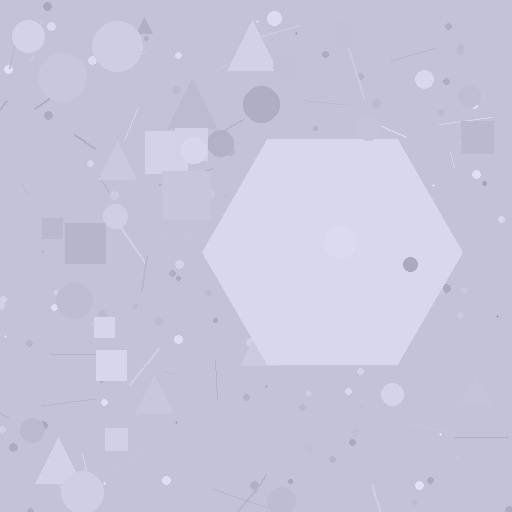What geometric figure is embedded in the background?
A hexagon is embedded in the background.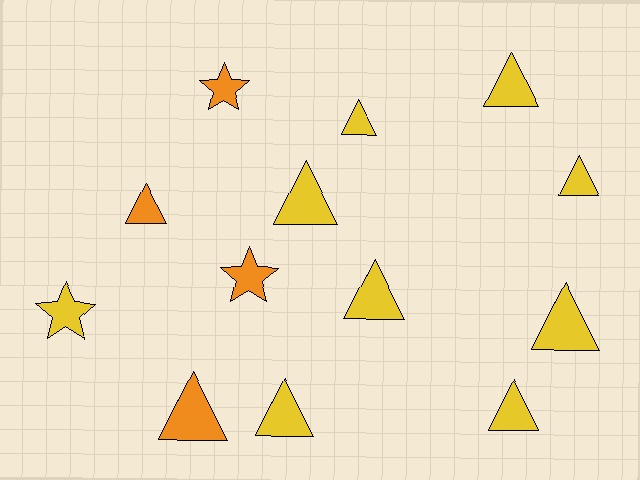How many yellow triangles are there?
There are 8 yellow triangles.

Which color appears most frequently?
Yellow, with 9 objects.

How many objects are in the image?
There are 13 objects.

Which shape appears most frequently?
Triangle, with 10 objects.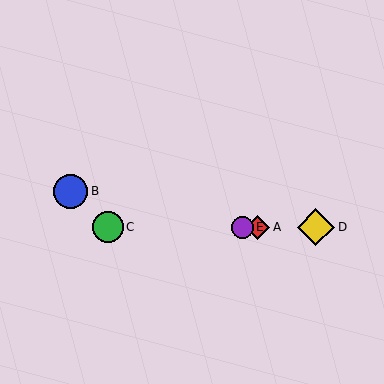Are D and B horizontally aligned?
No, D is at y≈227 and B is at y≈191.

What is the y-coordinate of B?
Object B is at y≈191.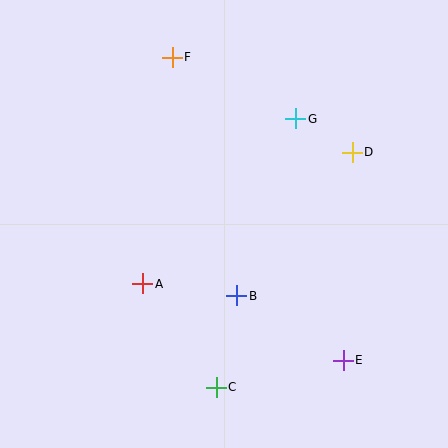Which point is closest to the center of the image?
Point B at (237, 296) is closest to the center.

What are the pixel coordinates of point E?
Point E is at (343, 360).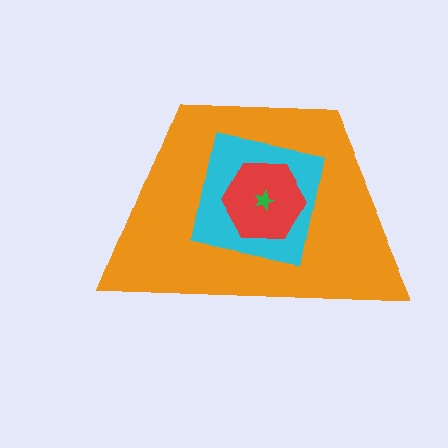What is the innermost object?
The green star.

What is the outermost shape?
The orange trapezoid.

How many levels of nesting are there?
4.